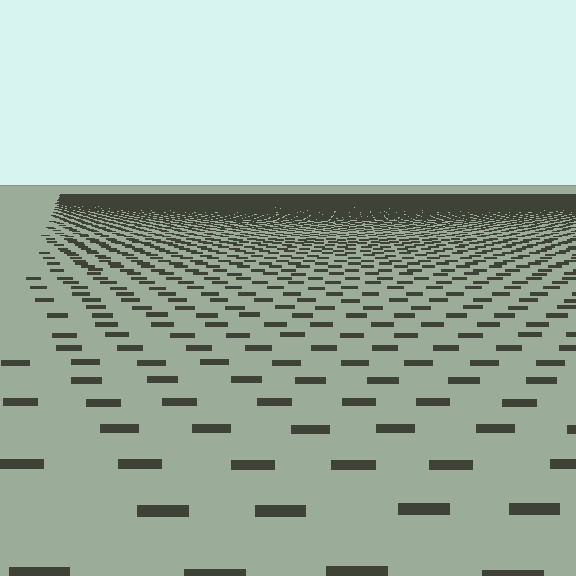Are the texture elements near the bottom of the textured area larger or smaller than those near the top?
Larger. Near the bottom, elements are closer to the viewer and appear at a bigger on-screen size.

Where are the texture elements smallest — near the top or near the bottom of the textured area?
Near the top.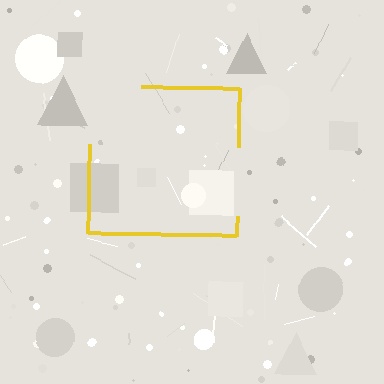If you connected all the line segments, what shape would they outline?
They would outline a square.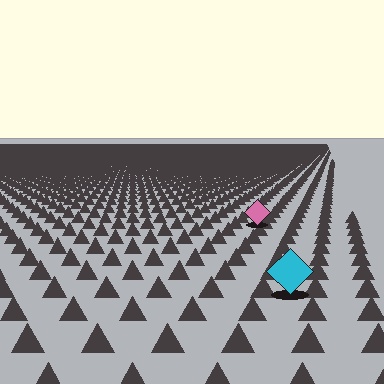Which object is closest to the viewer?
The cyan diamond is closest. The texture marks near it are larger and more spread out.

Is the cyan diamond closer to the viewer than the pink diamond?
Yes. The cyan diamond is closer — you can tell from the texture gradient: the ground texture is coarser near it.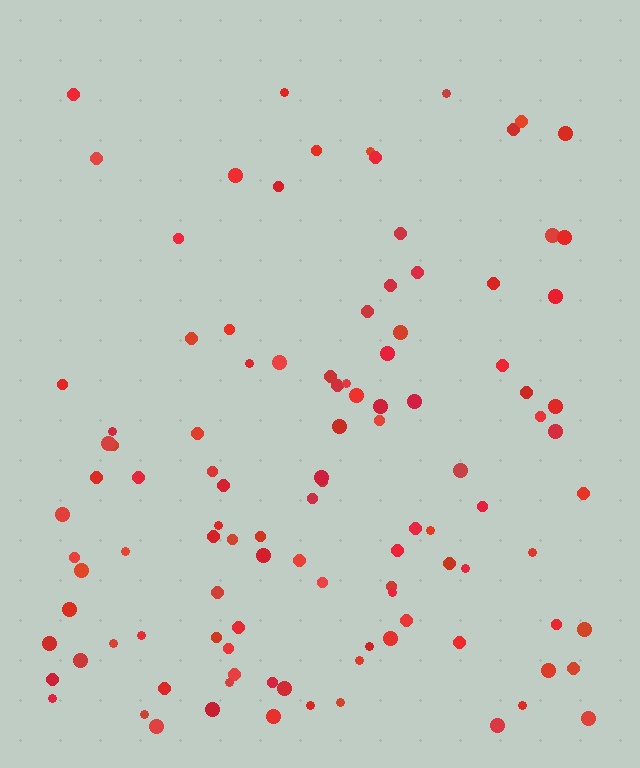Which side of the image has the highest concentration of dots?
The bottom.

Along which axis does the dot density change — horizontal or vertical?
Vertical.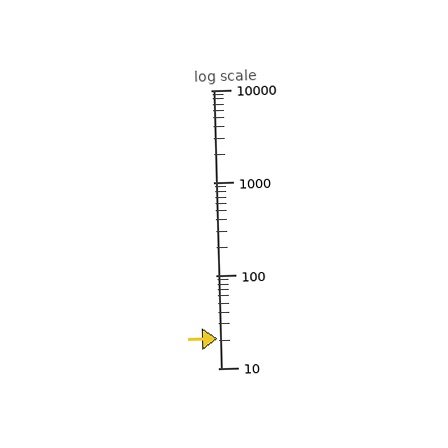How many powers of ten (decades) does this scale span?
The scale spans 3 decades, from 10 to 10000.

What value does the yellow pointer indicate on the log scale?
The pointer indicates approximately 21.